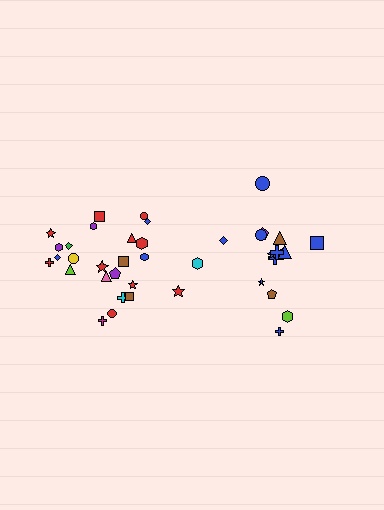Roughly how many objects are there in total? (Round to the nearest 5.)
Roughly 40 objects in total.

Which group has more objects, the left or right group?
The left group.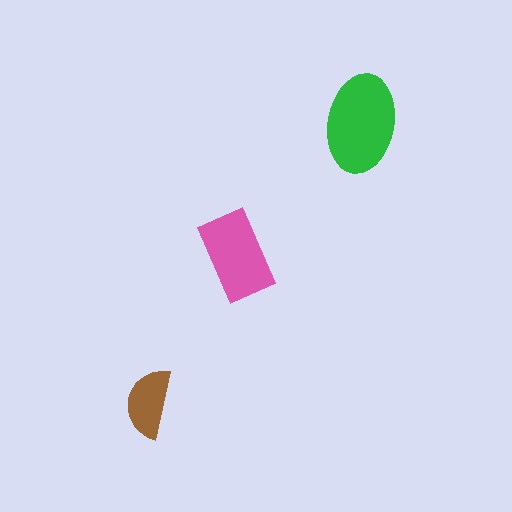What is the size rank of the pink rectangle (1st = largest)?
2nd.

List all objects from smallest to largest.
The brown semicircle, the pink rectangle, the green ellipse.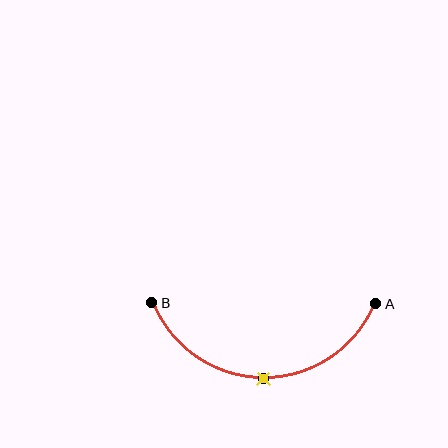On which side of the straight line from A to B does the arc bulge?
The arc bulges below the straight line connecting A and B.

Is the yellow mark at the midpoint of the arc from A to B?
Yes. The yellow mark lies on the arc at equal arc-length from both A and B — it is the arc midpoint.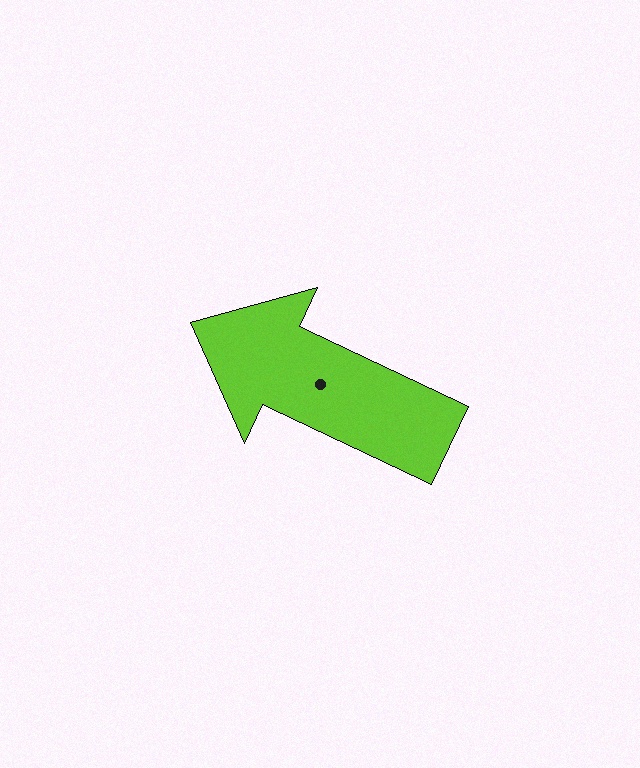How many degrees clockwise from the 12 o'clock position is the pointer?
Approximately 295 degrees.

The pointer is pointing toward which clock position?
Roughly 10 o'clock.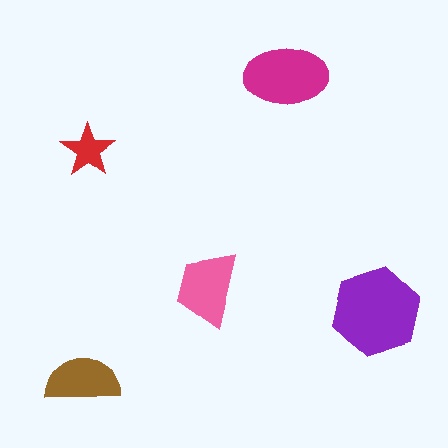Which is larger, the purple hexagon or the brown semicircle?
The purple hexagon.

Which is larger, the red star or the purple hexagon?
The purple hexagon.